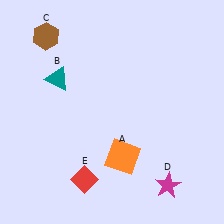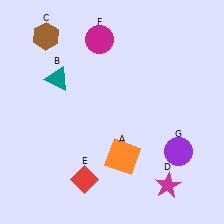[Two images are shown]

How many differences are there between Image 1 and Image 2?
There are 2 differences between the two images.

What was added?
A magenta circle (F), a purple circle (G) were added in Image 2.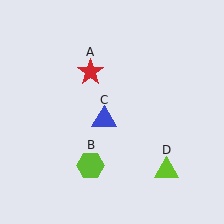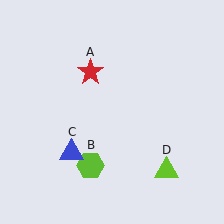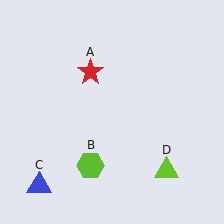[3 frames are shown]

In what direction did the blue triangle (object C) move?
The blue triangle (object C) moved down and to the left.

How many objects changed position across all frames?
1 object changed position: blue triangle (object C).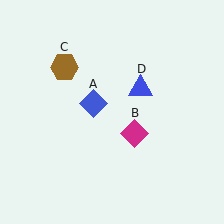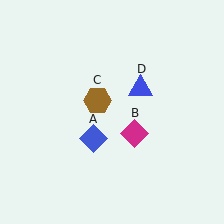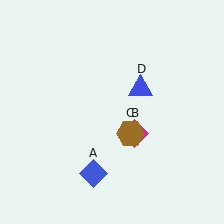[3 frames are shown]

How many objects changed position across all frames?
2 objects changed position: blue diamond (object A), brown hexagon (object C).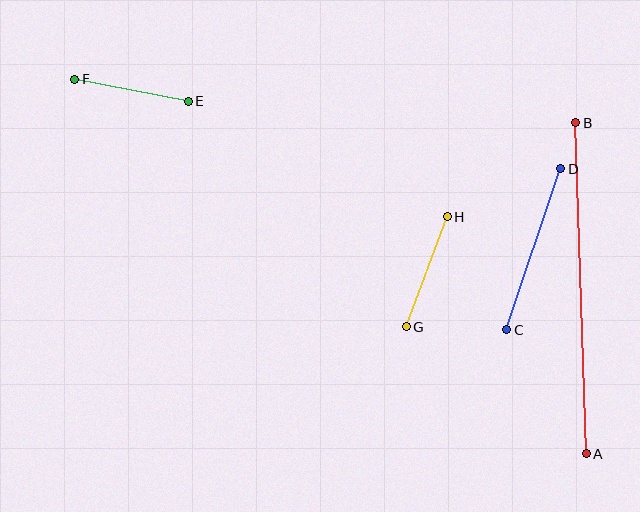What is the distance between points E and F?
The distance is approximately 116 pixels.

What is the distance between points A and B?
The distance is approximately 331 pixels.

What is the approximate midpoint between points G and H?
The midpoint is at approximately (427, 272) pixels.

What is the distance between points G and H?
The distance is approximately 118 pixels.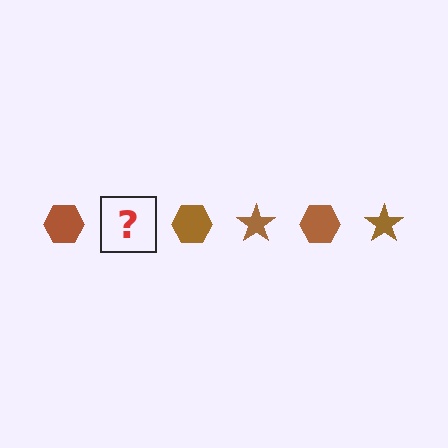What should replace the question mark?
The question mark should be replaced with a brown star.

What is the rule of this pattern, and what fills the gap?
The rule is that the pattern cycles through hexagon, star shapes in brown. The gap should be filled with a brown star.